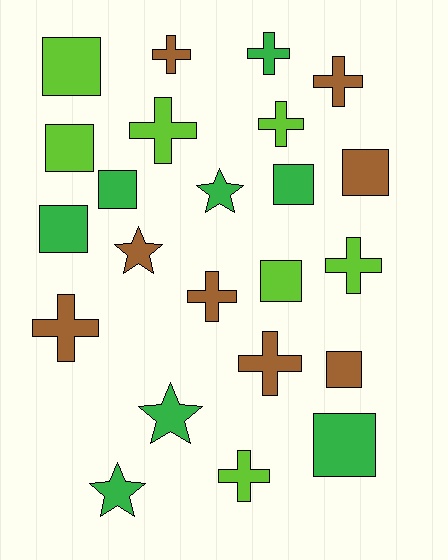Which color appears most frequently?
Brown, with 8 objects.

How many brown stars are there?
There is 1 brown star.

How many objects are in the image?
There are 23 objects.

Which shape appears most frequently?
Cross, with 10 objects.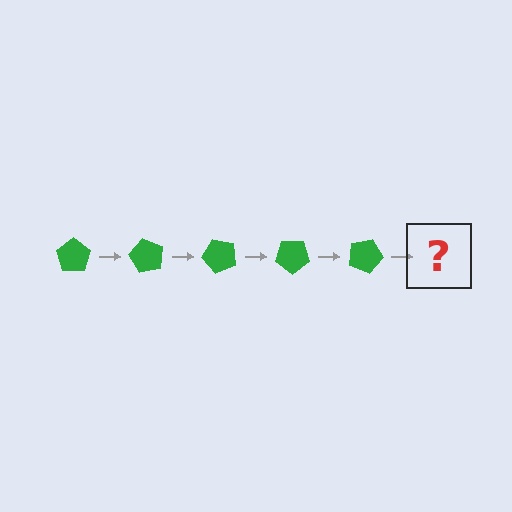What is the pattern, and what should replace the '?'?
The pattern is that the pentagon rotates 60 degrees each step. The '?' should be a green pentagon rotated 300 degrees.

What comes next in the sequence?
The next element should be a green pentagon rotated 300 degrees.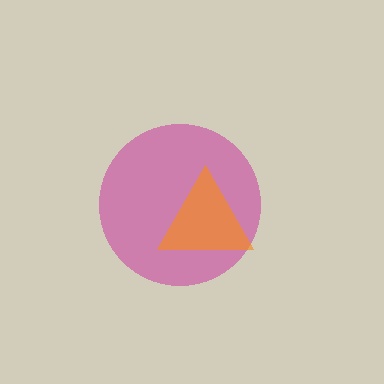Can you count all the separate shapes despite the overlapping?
Yes, there are 2 separate shapes.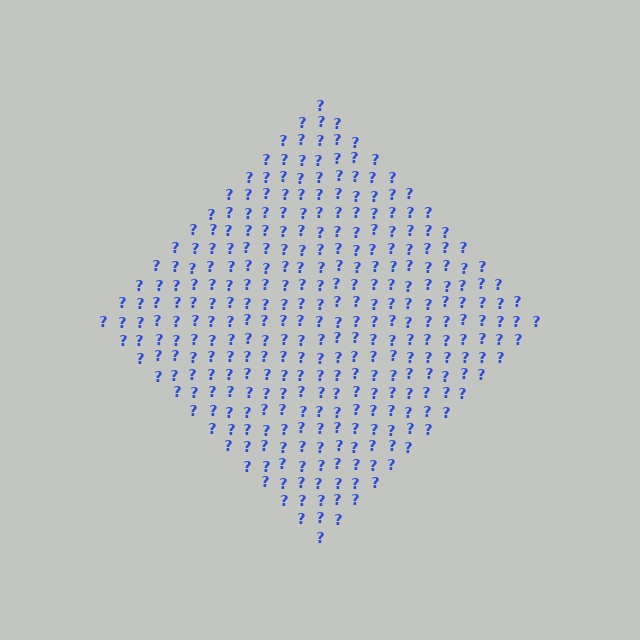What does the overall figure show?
The overall figure shows a diamond.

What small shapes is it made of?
It is made of small question marks.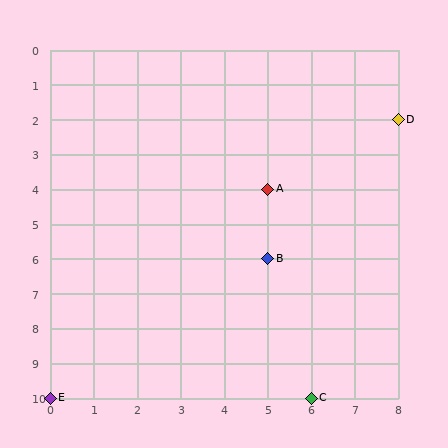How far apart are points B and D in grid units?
Points B and D are 3 columns and 4 rows apart (about 5.0 grid units diagonally).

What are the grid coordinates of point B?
Point B is at grid coordinates (5, 6).